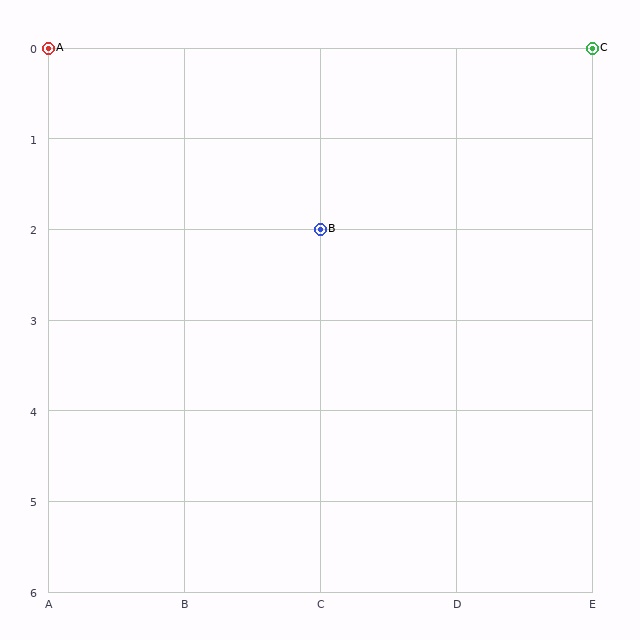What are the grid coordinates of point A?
Point A is at grid coordinates (A, 0).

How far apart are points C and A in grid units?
Points C and A are 4 columns apart.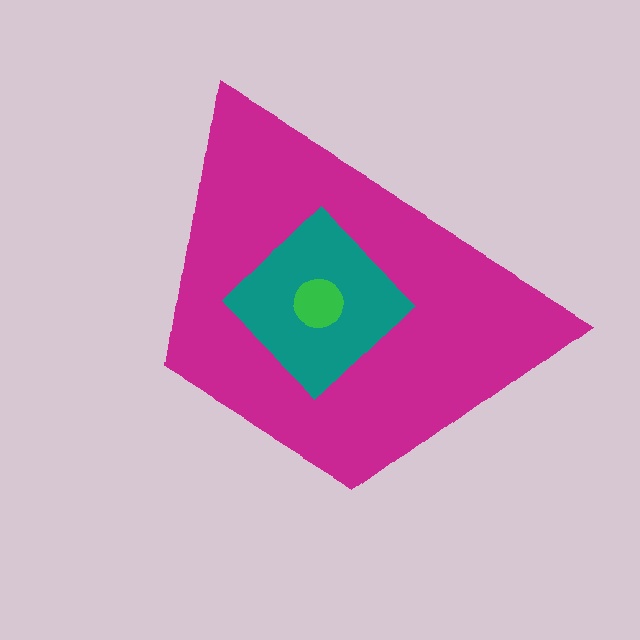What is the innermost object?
The green circle.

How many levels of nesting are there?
3.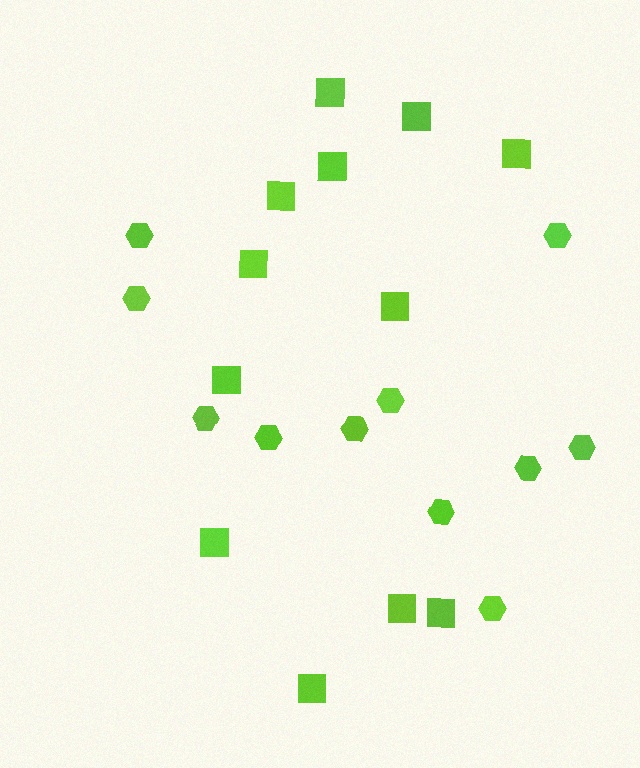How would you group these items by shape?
There are 2 groups: one group of hexagons (11) and one group of squares (12).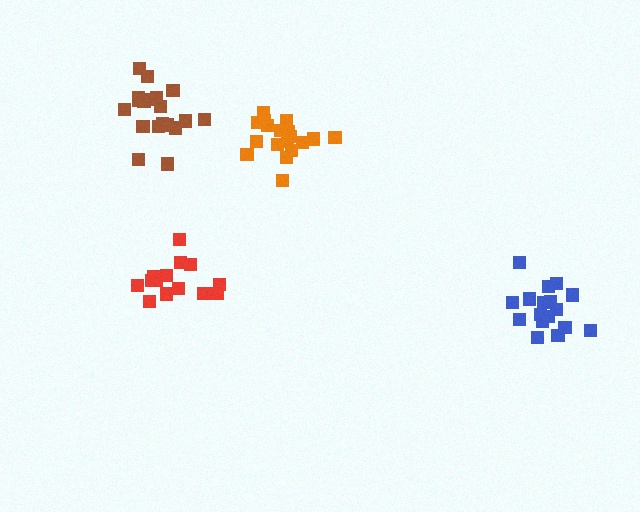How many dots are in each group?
Group 1: 15 dots, Group 2: 18 dots, Group 3: 17 dots, Group 4: 21 dots (71 total).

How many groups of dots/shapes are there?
There are 4 groups.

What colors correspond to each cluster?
The clusters are colored: red, orange, blue, brown.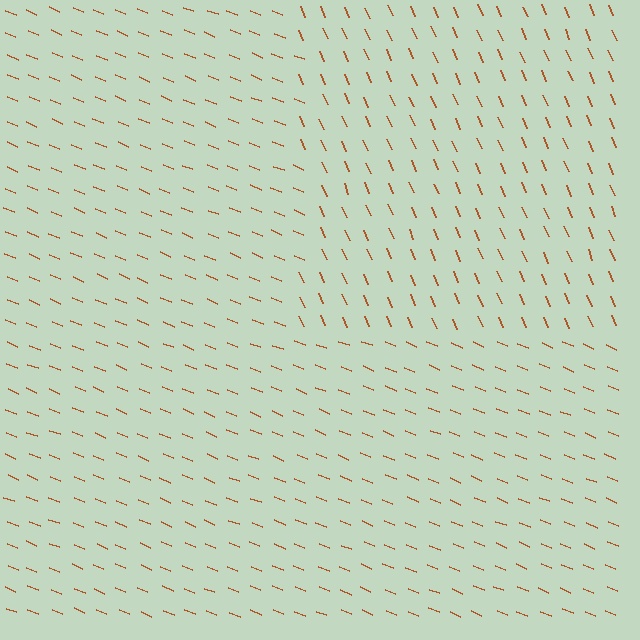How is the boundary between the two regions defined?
The boundary is defined purely by a change in line orientation (approximately 45 degrees difference). All lines are the same color and thickness.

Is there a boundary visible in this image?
Yes, there is a texture boundary formed by a change in line orientation.